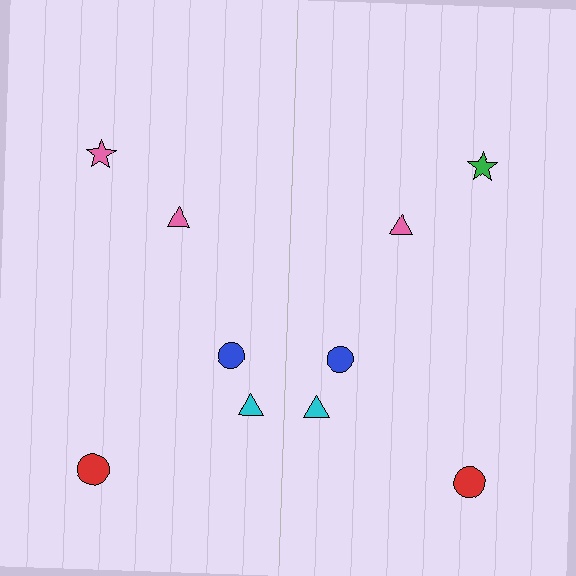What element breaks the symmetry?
The green star on the right side breaks the symmetry — its mirror counterpart is pink.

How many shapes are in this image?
There are 10 shapes in this image.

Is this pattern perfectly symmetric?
No, the pattern is not perfectly symmetric. The green star on the right side breaks the symmetry — its mirror counterpart is pink.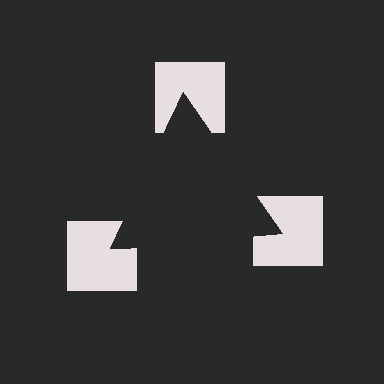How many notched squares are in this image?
There are 3 — one at each vertex of the illusory triangle.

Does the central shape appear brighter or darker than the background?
It typically appears slightly darker than the background, even though no actual brightness change is drawn.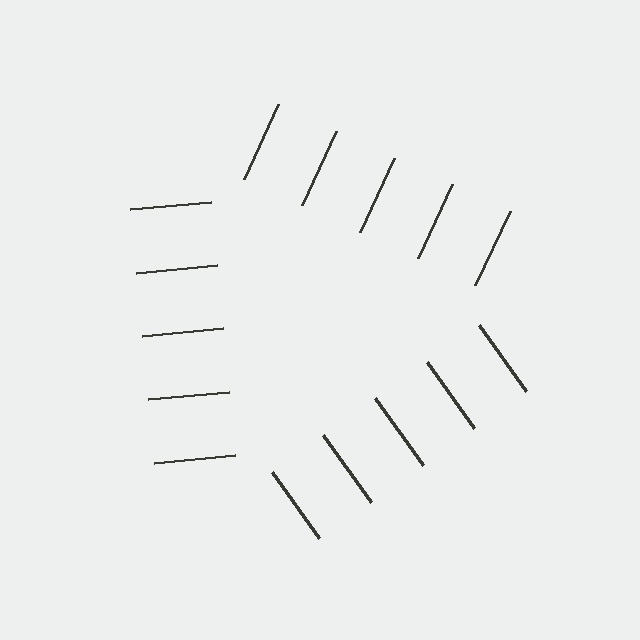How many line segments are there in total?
15 — 5 along each of the 3 edges.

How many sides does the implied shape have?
3 sides — the line-ends trace a triangle.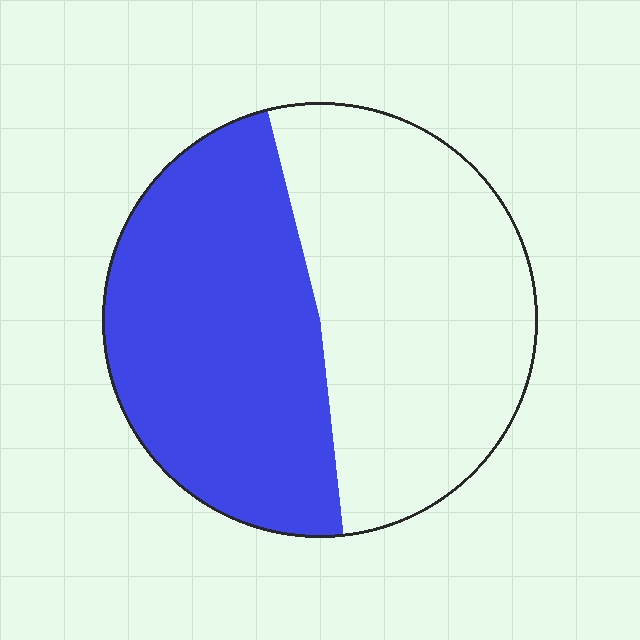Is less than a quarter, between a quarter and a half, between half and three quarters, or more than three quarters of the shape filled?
Between a quarter and a half.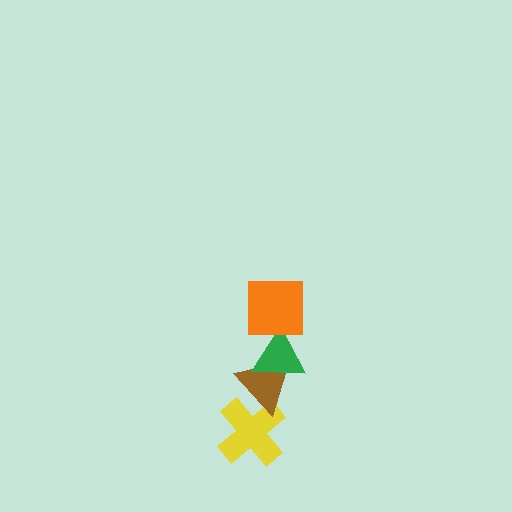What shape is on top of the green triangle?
The orange square is on top of the green triangle.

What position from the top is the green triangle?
The green triangle is 2nd from the top.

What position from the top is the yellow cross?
The yellow cross is 4th from the top.